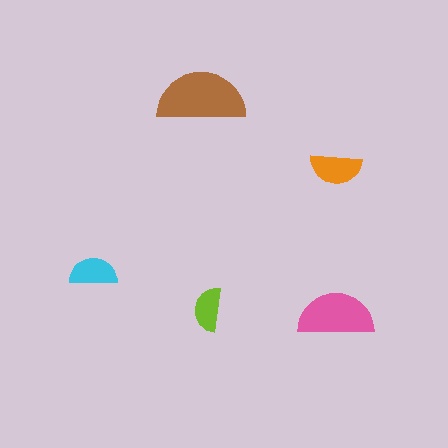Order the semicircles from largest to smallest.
the brown one, the pink one, the orange one, the cyan one, the lime one.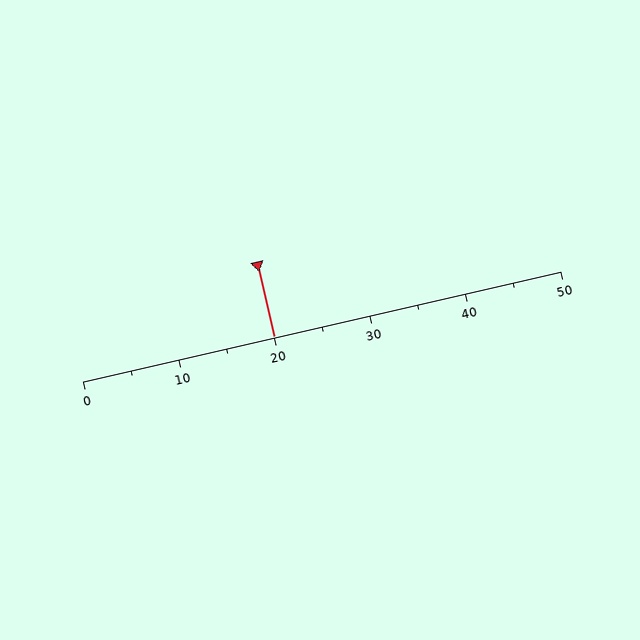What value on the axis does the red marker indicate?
The marker indicates approximately 20.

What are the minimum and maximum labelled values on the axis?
The axis runs from 0 to 50.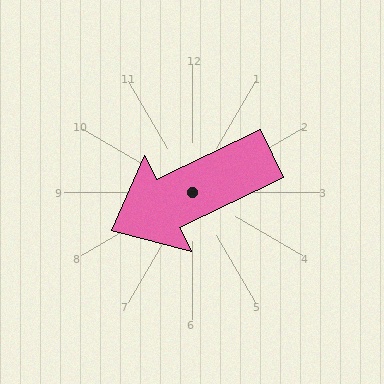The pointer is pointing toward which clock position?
Roughly 8 o'clock.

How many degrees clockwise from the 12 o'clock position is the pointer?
Approximately 244 degrees.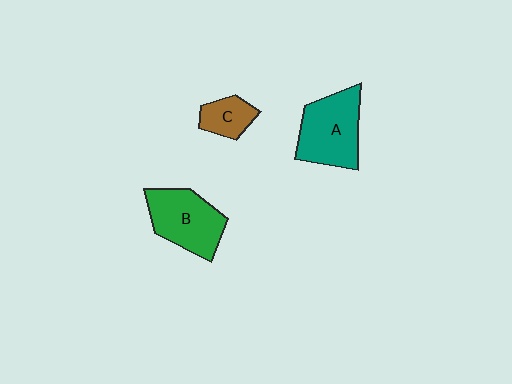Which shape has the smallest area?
Shape C (brown).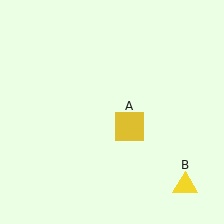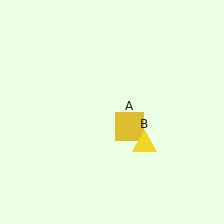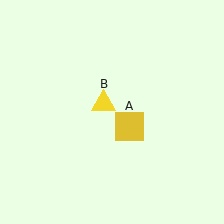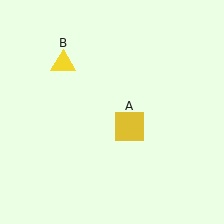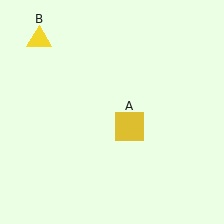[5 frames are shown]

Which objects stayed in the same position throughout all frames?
Yellow square (object A) remained stationary.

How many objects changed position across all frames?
1 object changed position: yellow triangle (object B).